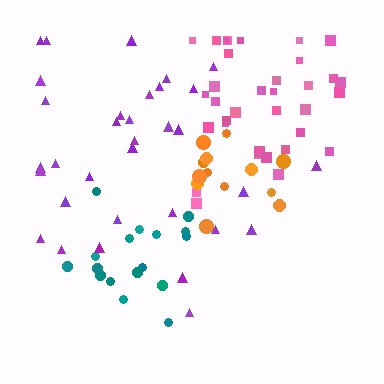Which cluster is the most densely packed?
Orange.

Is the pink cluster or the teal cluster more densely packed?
Pink.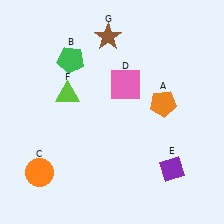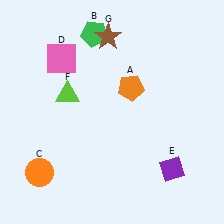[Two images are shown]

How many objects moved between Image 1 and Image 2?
3 objects moved between the two images.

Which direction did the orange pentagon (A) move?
The orange pentagon (A) moved left.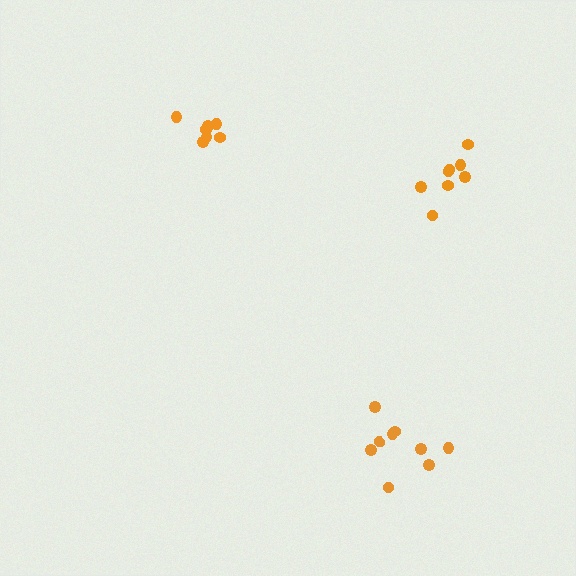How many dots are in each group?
Group 1: 7 dots, Group 2: 8 dots, Group 3: 9 dots (24 total).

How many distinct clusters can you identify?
There are 3 distinct clusters.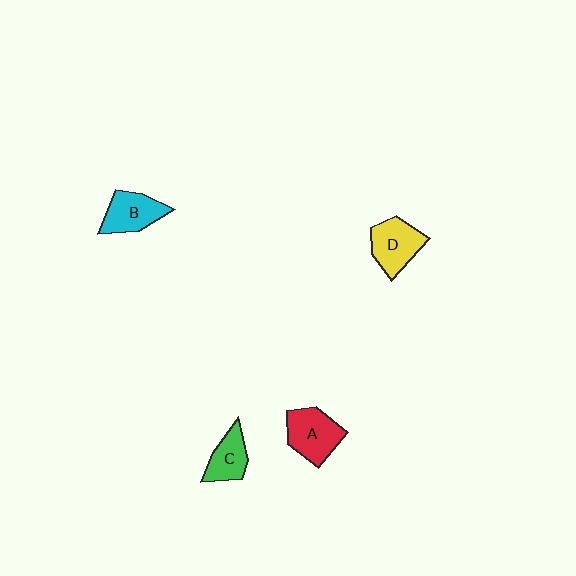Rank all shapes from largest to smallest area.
From largest to smallest: A (red), D (yellow), B (cyan), C (green).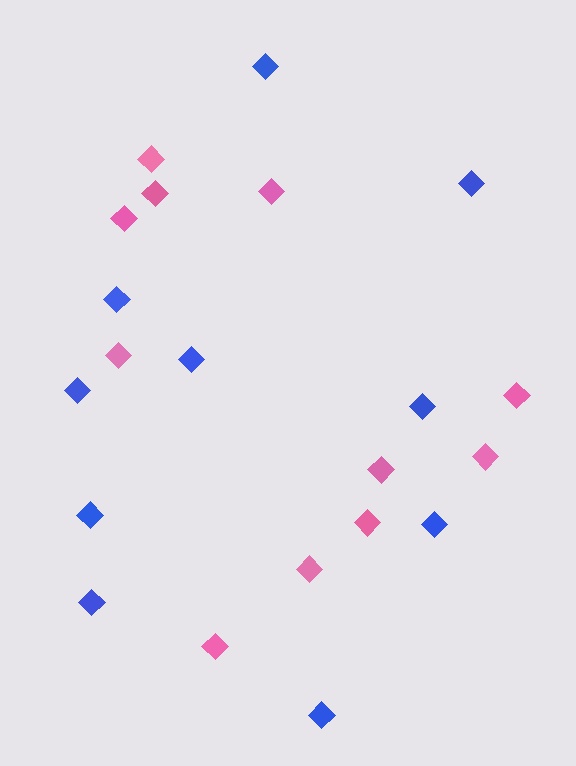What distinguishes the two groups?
There are 2 groups: one group of blue diamonds (10) and one group of pink diamonds (11).